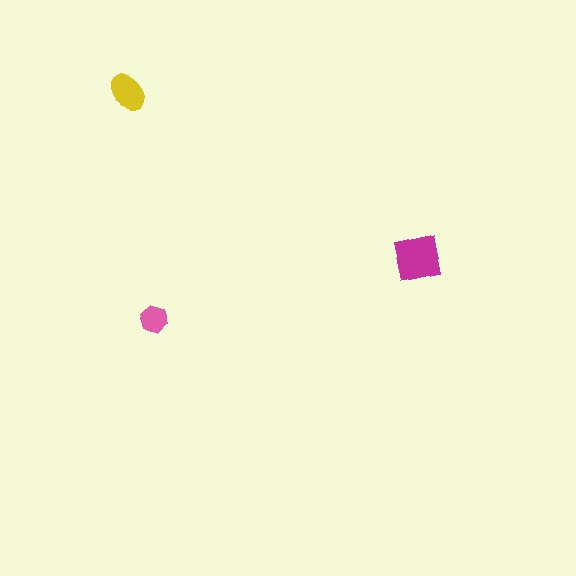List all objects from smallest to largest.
The pink hexagon, the yellow ellipse, the magenta square.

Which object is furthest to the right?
The magenta square is rightmost.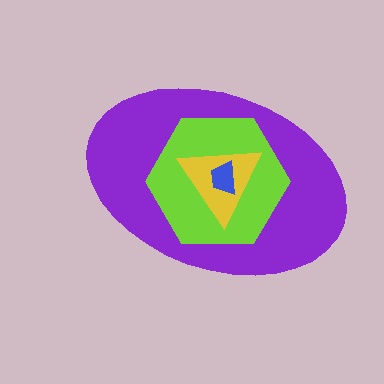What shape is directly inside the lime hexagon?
The yellow triangle.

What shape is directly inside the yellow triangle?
The blue trapezoid.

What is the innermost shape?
The blue trapezoid.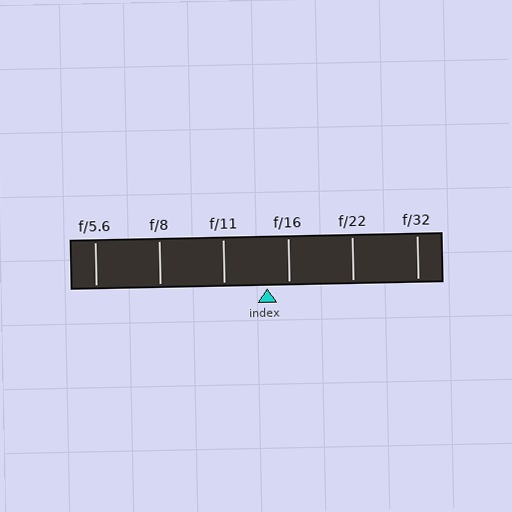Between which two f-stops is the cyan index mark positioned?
The index mark is between f/11 and f/16.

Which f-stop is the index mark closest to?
The index mark is closest to f/16.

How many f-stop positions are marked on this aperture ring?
There are 6 f-stop positions marked.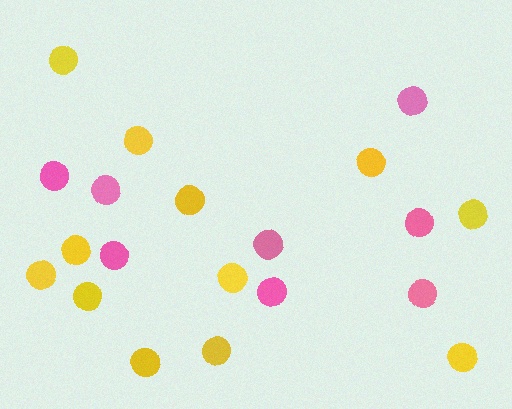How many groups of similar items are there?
There are 2 groups: one group of pink circles (8) and one group of yellow circles (12).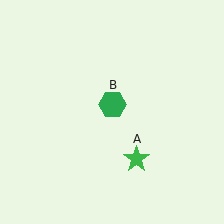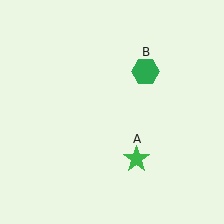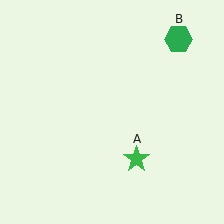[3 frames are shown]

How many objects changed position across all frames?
1 object changed position: green hexagon (object B).